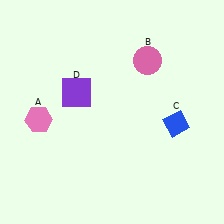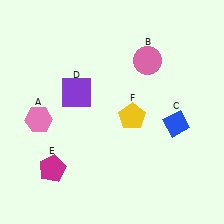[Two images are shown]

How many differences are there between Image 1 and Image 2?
There are 2 differences between the two images.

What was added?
A magenta pentagon (E), a yellow pentagon (F) were added in Image 2.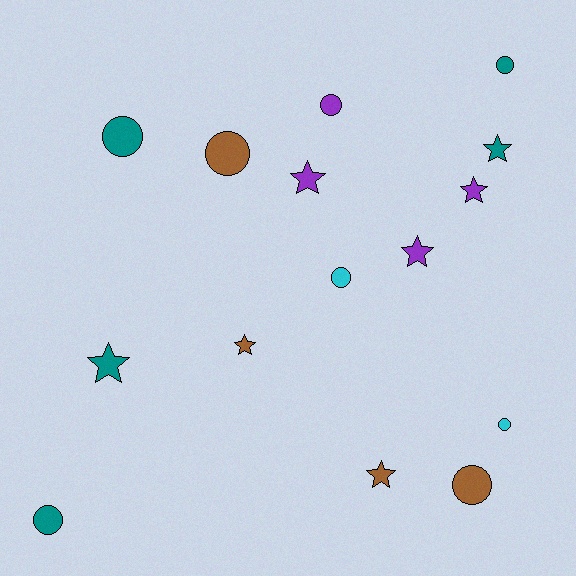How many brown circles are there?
There are 2 brown circles.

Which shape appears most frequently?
Circle, with 8 objects.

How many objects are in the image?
There are 15 objects.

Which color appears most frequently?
Teal, with 5 objects.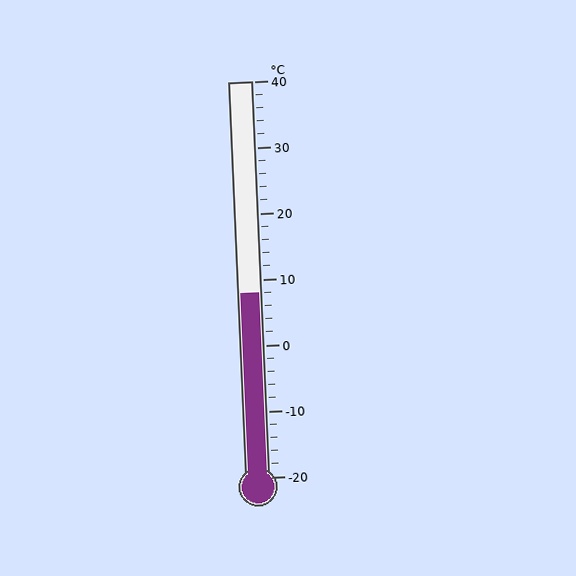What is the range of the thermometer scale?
The thermometer scale ranges from -20°C to 40°C.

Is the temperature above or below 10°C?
The temperature is below 10°C.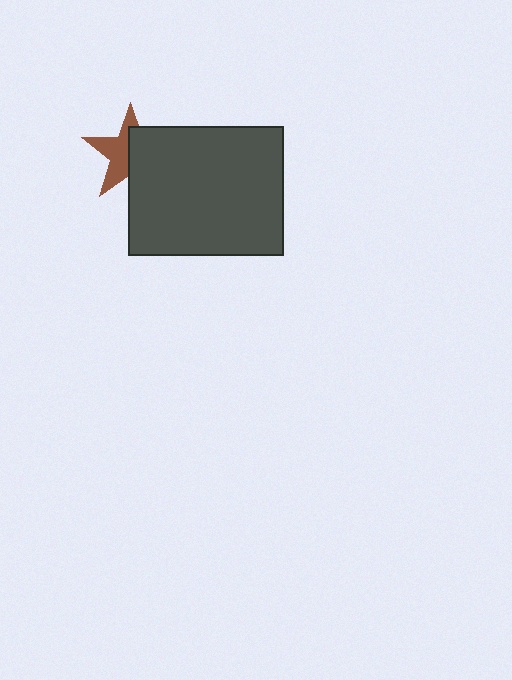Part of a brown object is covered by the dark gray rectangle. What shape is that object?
It is a star.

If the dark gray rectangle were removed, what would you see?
You would see the complete brown star.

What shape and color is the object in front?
The object in front is a dark gray rectangle.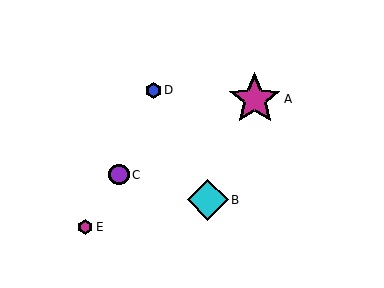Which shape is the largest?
The magenta star (labeled A) is the largest.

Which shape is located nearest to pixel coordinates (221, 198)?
The cyan diamond (labeled B) at (208, 200) is nearest to that location.